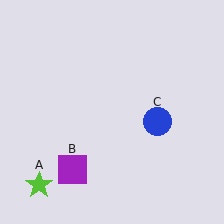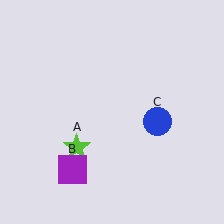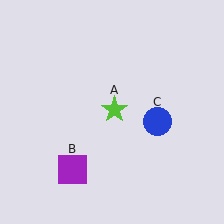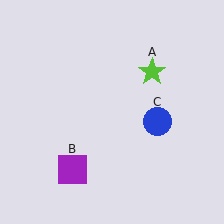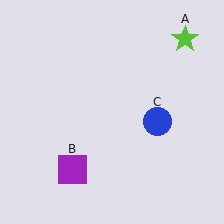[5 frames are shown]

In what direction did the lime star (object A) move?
The lime star (object A) moved up and to the right.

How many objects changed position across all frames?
1 object changed position: lime star (object A).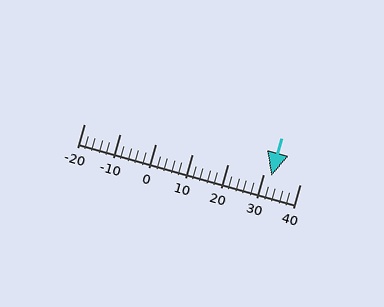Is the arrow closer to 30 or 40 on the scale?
The arrow is closer to 30.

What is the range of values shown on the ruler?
The ruler shows values from -20 to 40.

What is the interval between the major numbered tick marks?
The major tick marks are spaced 10 units apart.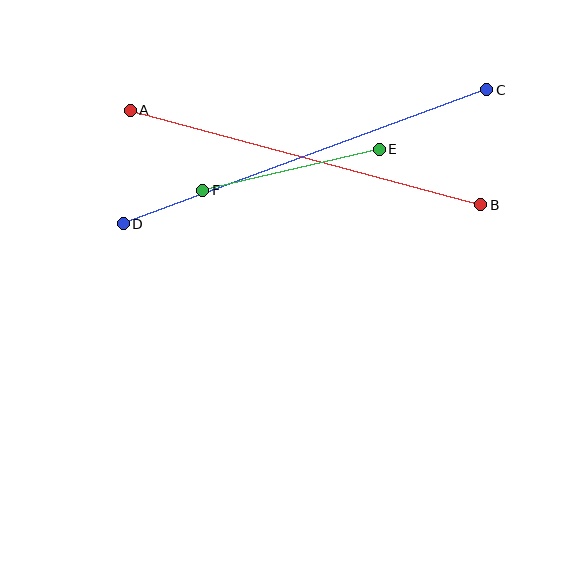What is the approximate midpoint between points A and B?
The midpoint is at approximately (305, 157) pixels.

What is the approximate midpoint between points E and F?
The midpoint is at approximately (291, 170) pixels.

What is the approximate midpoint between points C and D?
The midpoint is at approximately (305, 157) pixels.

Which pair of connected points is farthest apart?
Points C and D are farthest apart.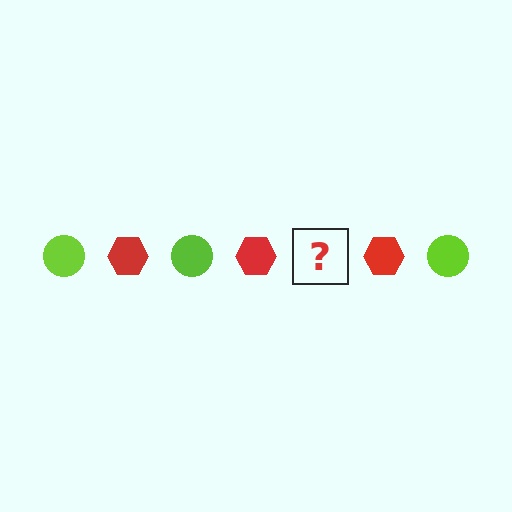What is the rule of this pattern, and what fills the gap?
The rule is that the pattern alternates between lime circle and red hexagon. The gap should be filled with a lime circle.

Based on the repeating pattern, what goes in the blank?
The blank should be a lime circle.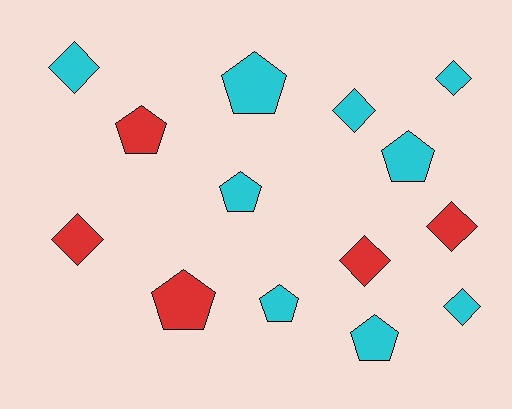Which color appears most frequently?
Cyan, with 9 objects.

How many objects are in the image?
There are 14 objects.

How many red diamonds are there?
There are 3 red diamonds.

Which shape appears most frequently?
Pentagon, with 7 objects.